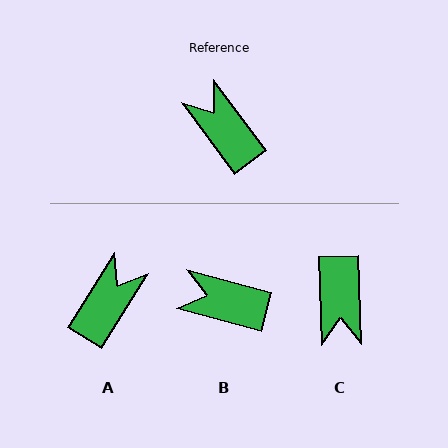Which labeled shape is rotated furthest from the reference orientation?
C, about 146 degrees away.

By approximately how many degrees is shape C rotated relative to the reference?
Approximately 146 degrees counter-clockwise.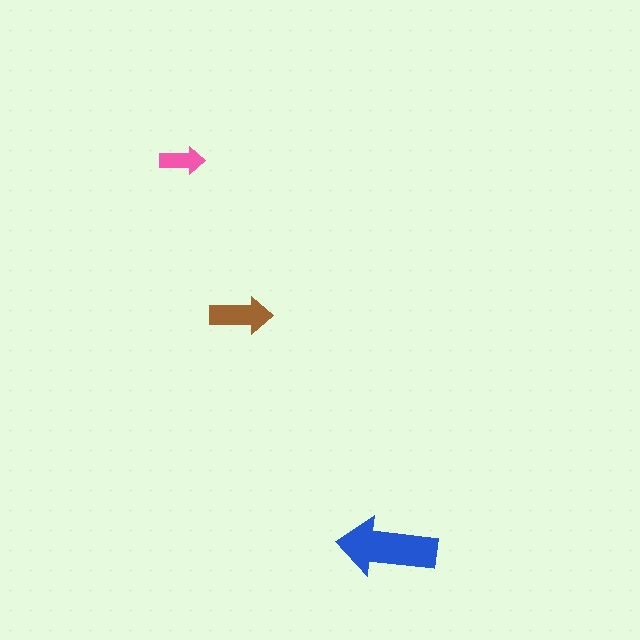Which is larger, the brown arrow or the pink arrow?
The brown one.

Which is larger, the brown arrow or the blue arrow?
The blue one.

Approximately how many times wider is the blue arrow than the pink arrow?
About 2 times wider.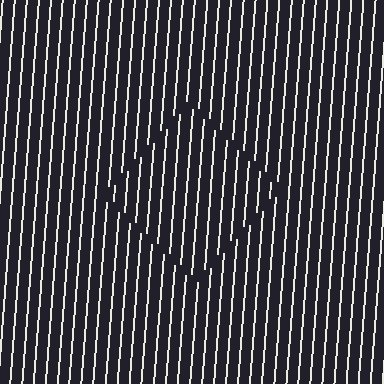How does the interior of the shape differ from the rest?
The interior of the shape contains the same grating, shifted by half a period — the contour is defined by the phase discontinuity where line-ends from the inner and outer gratings abut.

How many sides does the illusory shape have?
4 sides — the line-ends trace a square.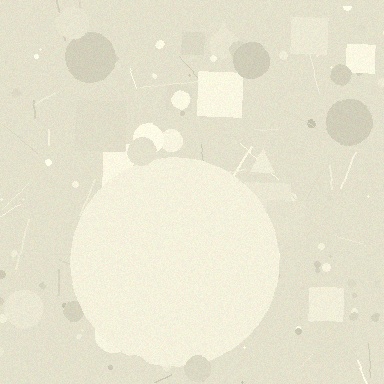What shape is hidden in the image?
A circle is hidden in the image.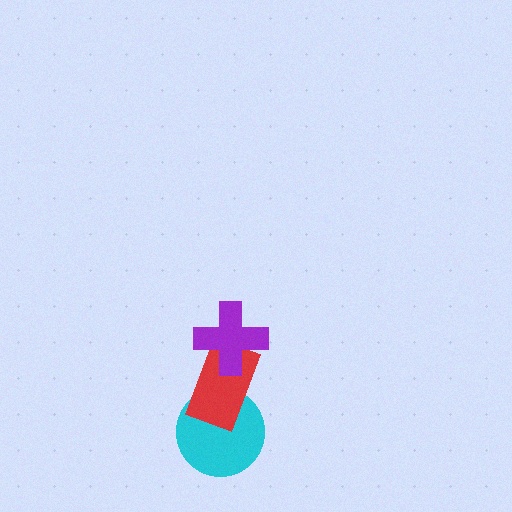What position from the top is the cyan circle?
The cyan circle is 3rd from the top.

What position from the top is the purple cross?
The purple cross is 1st from the top.